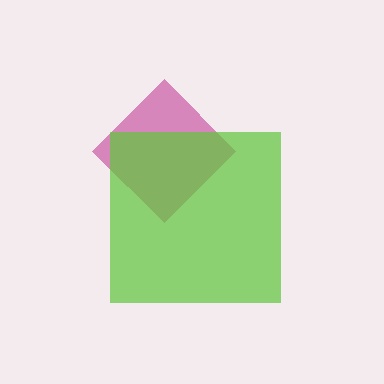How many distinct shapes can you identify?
There are 2 distinct shapes: a magenta diamond, a lime square.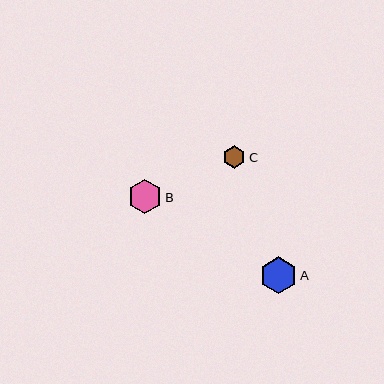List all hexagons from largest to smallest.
From largest to smallest: A, B, C.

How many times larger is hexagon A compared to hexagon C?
Hexagon A is approximately 1.6 times the size of hexagon C.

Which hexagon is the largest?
Hexagon A is the largest with a size of approximately 37 pixels.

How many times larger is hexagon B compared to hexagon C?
Hexagon B is approximately 1.5 times the size of hexagon C.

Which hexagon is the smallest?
Hexagon C is the smallest with a size of approximately 23 pixels.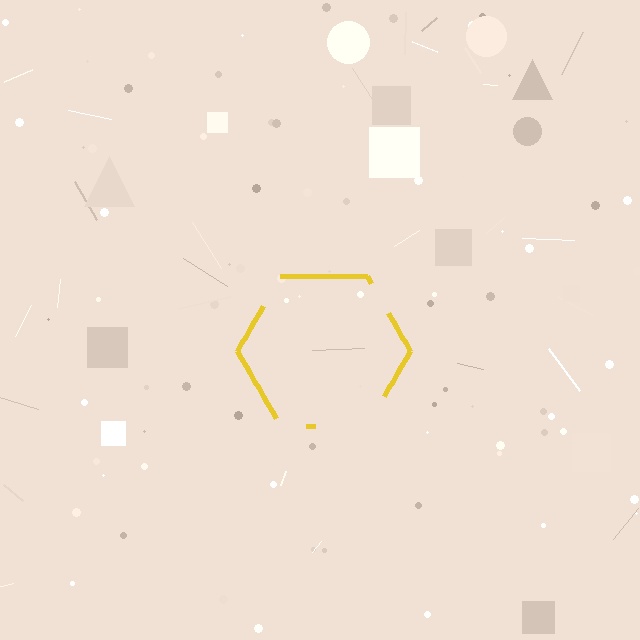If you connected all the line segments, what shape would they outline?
They would outline a hexagon.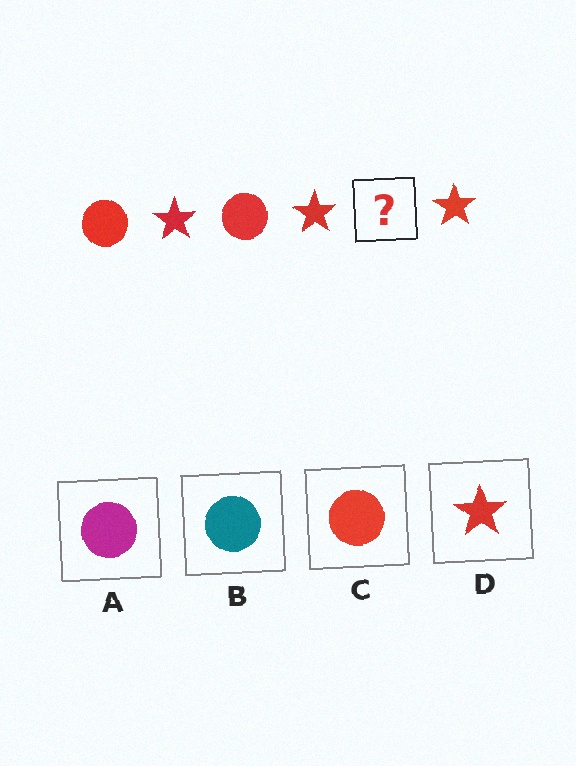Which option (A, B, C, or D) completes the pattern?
C.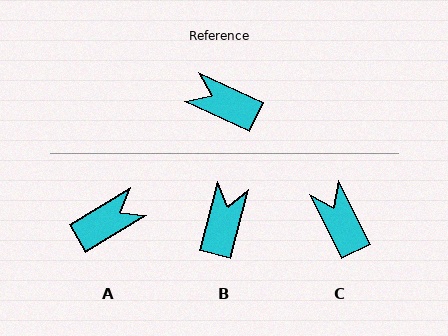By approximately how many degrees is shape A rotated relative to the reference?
Approximately 124 degrees clockwise.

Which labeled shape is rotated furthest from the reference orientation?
A, about 124 degrees away.